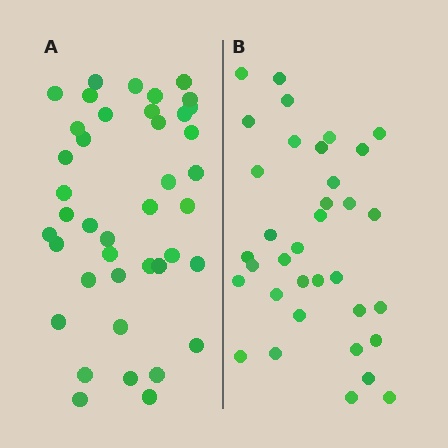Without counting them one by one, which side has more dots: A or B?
Region A (the left region) has more dots.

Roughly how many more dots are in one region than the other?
Region A has about 6 more dots than region B.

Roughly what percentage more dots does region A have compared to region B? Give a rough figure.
About 15% more.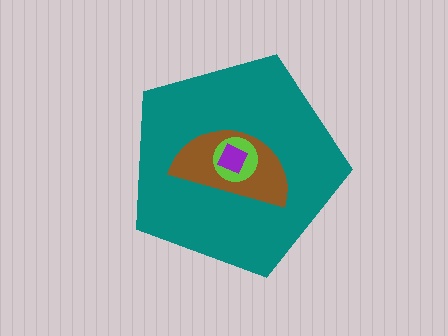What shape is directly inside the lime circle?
The purple diamond.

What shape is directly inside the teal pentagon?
The brown semicircle.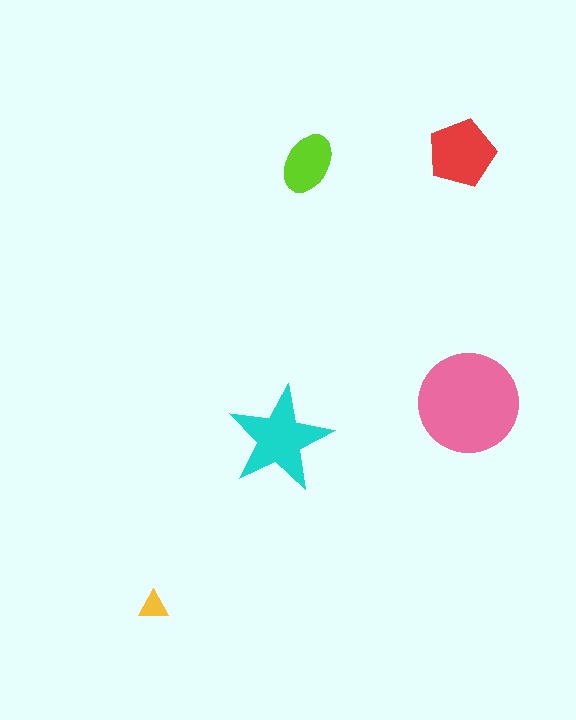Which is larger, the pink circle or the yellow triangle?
The pink circle.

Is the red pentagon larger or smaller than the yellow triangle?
Larger.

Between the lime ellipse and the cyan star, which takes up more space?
The cyan star.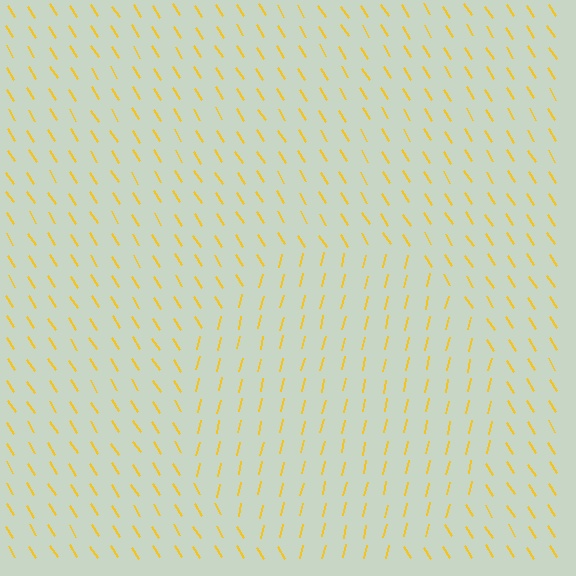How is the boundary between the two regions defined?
The boundary is defined purely by a change in line orientation (approximately 45 degrees difference). All lines are the same color and thickness.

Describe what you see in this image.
The image is filled with small yellow line segments. A circle region in the image has lines oriented differently from the surrounding lines, creating a visible texture boundary.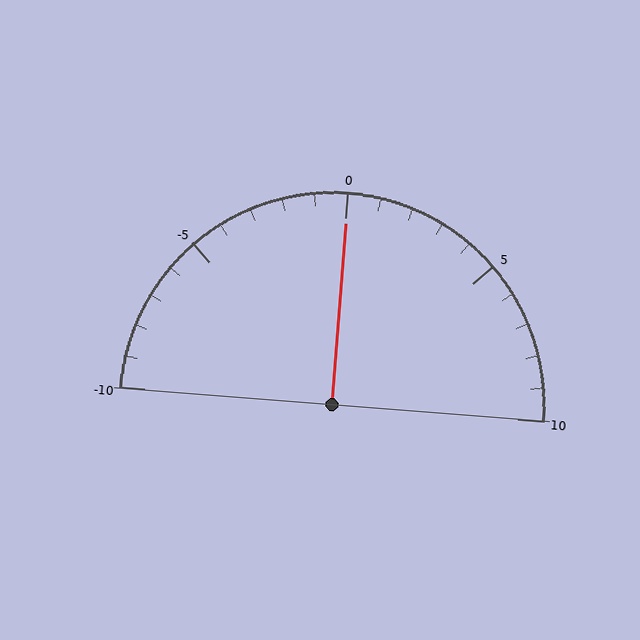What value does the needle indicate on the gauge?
The needle indicates approximately 0.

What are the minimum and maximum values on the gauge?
The gauge ranges from -10 to 10.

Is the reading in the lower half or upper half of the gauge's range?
The reading is in the upper half of the range (-10 to 10).